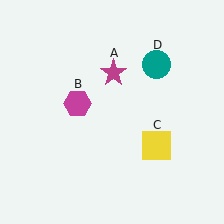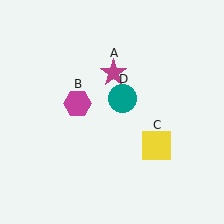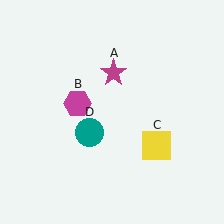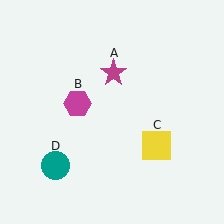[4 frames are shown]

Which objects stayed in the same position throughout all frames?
Magenta star (object A) and magenta hexagon (object B) and yellow square (object C) remained stationary.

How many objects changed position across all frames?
1 object changed position: teal circle (object D).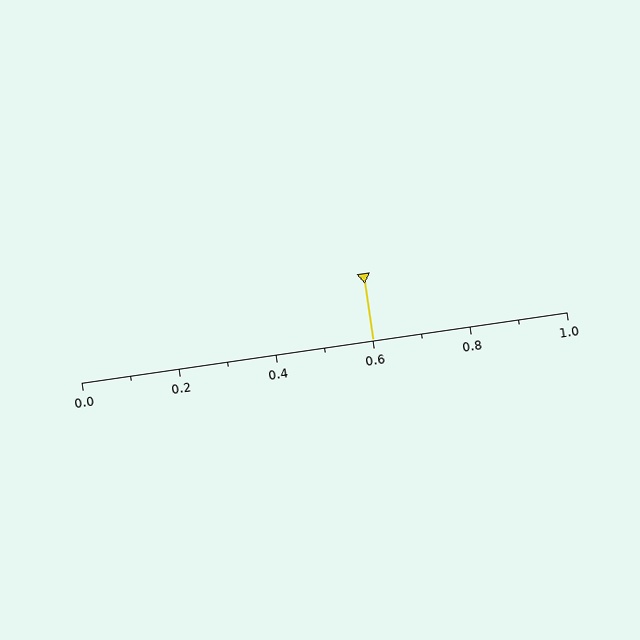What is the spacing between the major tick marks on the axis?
The major ticks are spaced 0.2 apart.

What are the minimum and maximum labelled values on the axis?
The axis runs from 0.0 to 1.0.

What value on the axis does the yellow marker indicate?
The marker indicates approximately 0.6.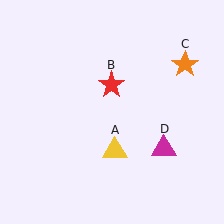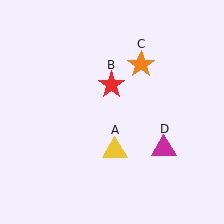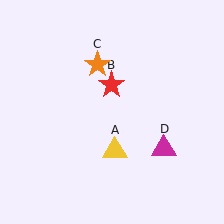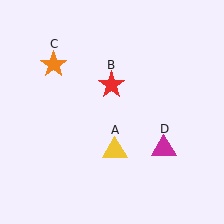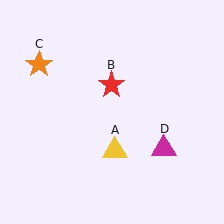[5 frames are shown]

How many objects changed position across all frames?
1 object changed position: orange star (object C).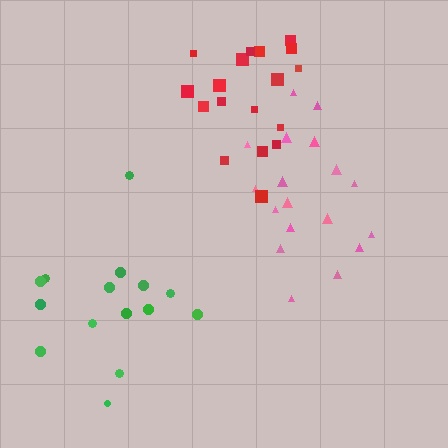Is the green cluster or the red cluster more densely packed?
Red.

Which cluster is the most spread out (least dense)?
Green.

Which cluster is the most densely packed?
Red.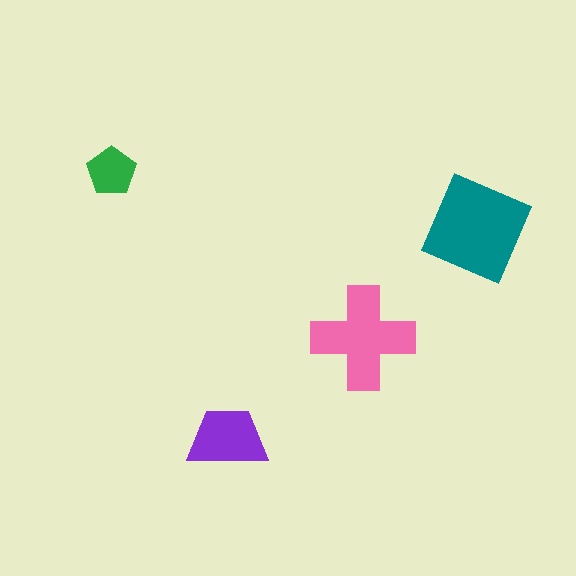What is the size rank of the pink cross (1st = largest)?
2nd.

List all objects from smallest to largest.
The green pentagon, the purple trapezoid, the pink cross, the teal diamond.